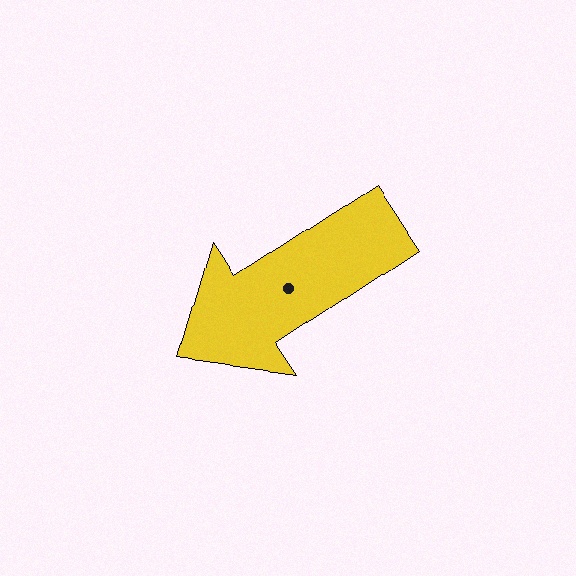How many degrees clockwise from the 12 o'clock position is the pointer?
Approximately 237 degrees.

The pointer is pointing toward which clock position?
Roughly 8 o'clock.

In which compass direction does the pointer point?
Southwest.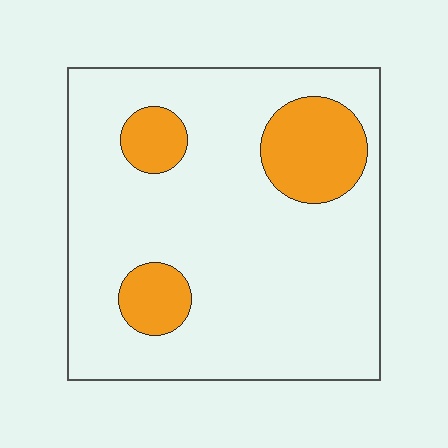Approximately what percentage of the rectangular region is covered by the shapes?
Approximately 15%.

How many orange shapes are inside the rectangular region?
3.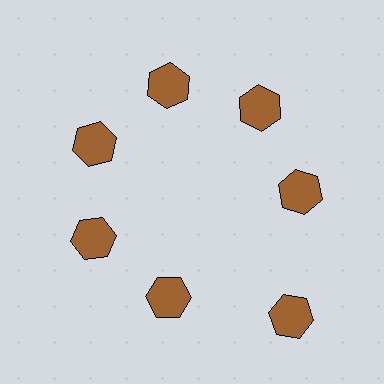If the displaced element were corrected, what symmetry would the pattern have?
It would have 7-fold rotational symmetry — the pattern would map onto itself every 51 degrees.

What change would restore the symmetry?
The symmetry would be restored by moving it inward, back onto the ring so that all 7 hexagons sit at equal angles and equal distance from the center.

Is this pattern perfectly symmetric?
No. The 7 brown hexagons are arranged in a ring, but one element near the 5 o'clock position is pushed outward from the center, breaking the 7-fold rotational symmetry.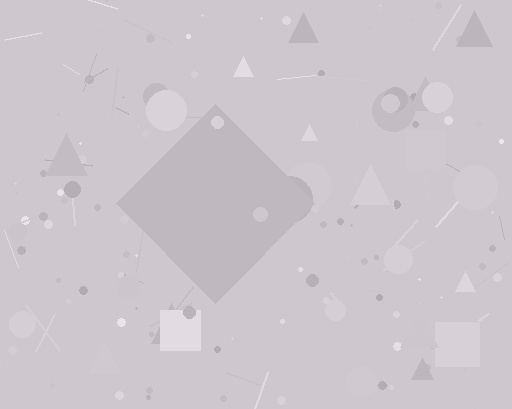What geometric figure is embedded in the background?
A diamond is embedded in the background.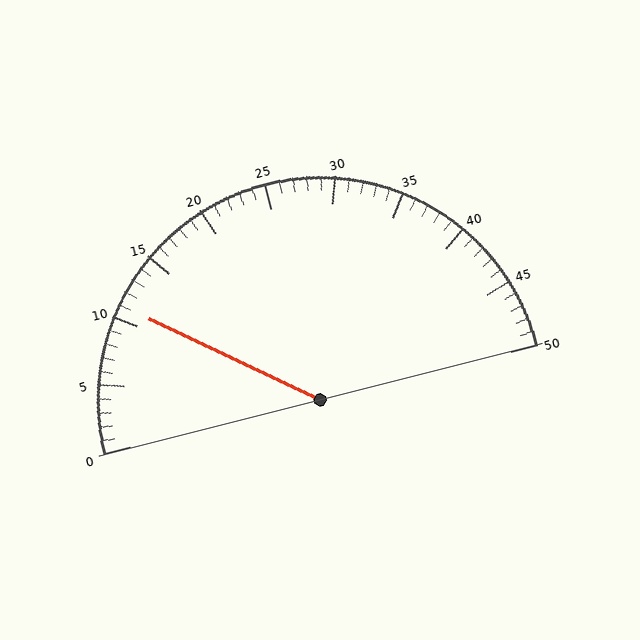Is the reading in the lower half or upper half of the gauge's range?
The reading is in the lower half of the range (0 to 50).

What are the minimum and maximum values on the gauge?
The gauge ranges from 0 to 50.